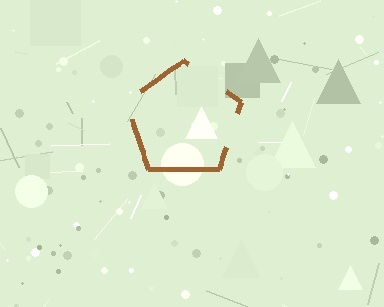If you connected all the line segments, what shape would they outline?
They would outline a pentagon.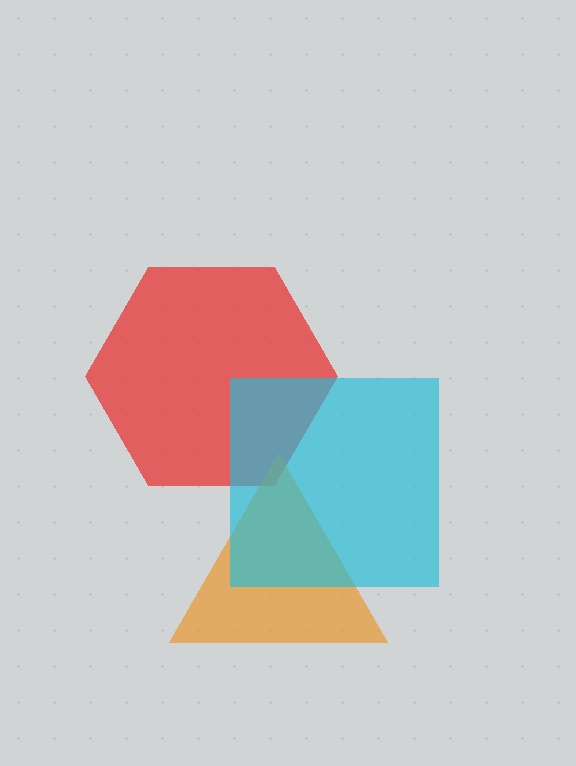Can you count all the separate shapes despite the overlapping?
Yes, there are 3 separate shapes.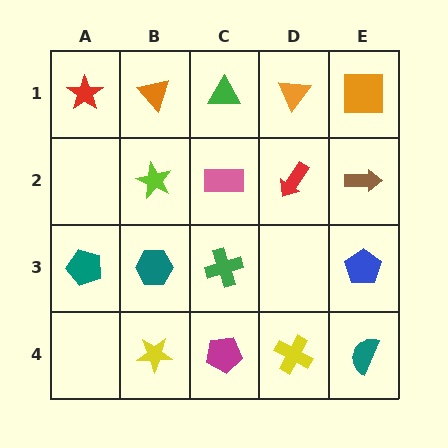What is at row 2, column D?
A red arrow.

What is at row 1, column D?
An orange triangle.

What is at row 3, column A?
A teal pentagon.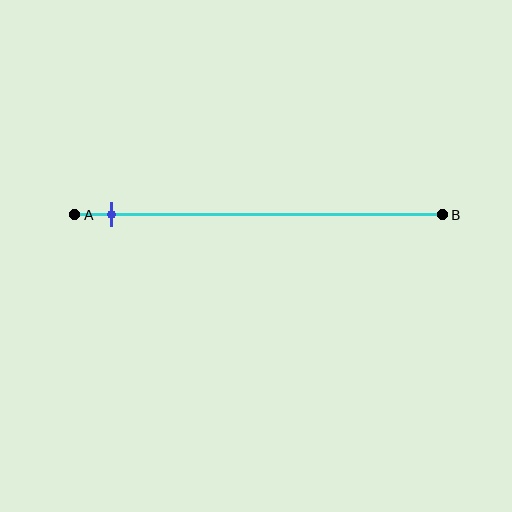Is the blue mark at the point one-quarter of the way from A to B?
No, the mark is at about 10% from A, not at the 25% one-quarter point.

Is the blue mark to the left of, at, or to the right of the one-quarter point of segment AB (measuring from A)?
The blue mark is to the left of the one-quarter point of segment AB.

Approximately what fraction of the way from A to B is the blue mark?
The blue mark is approximately 10% of the way from A to B.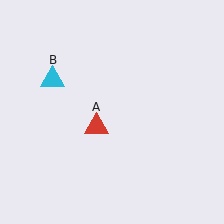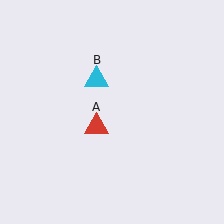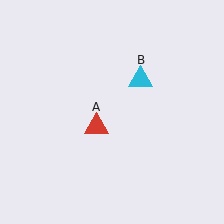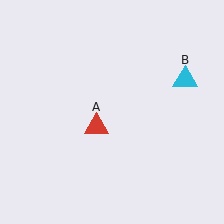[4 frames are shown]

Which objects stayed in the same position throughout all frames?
Red triangle (object A) remained stationary.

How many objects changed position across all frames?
1 object changed position: cyan triangle (object B).